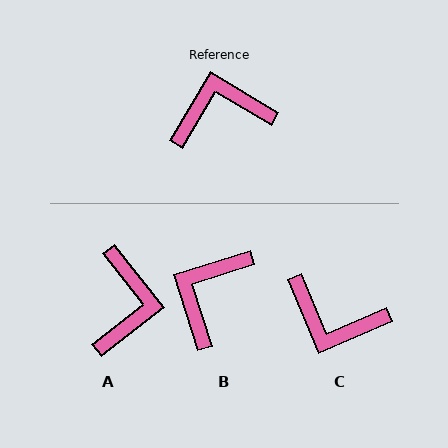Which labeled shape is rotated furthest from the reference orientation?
C, about 144 degrees away.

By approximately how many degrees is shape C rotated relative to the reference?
Approximately 144 degrees counter-clockwise.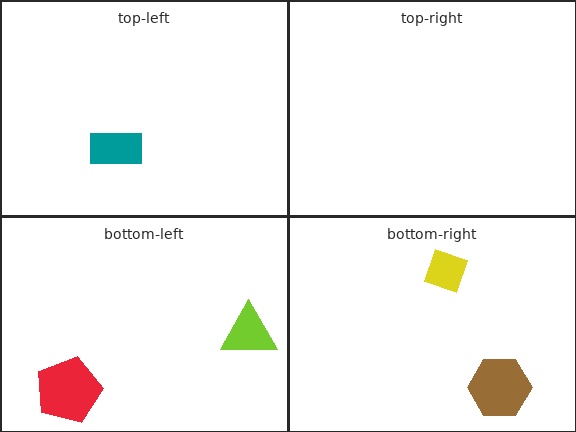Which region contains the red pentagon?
The bottom-left region.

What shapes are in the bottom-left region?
The red pentagon, the lime triangle.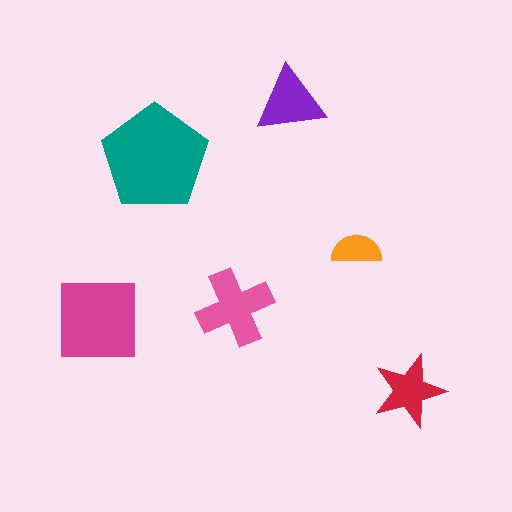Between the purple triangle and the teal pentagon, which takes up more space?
The teal pentagon.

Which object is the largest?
The teal pentagon.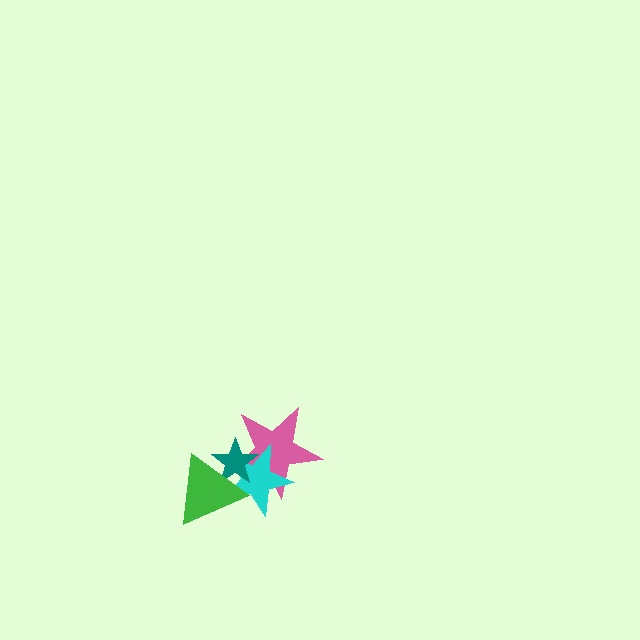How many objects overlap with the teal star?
3 objects overlap with the teal star.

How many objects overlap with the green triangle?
3 objects overlap with the green triangle.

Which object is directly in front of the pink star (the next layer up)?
The cyan star is directly in front of the pink star.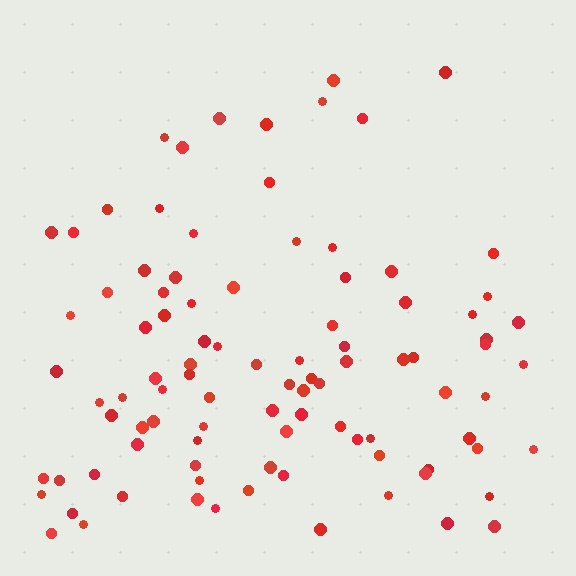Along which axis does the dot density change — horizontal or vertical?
Vertical.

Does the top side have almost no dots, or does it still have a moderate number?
Still a moderate number, just noticeably fewer than the bottom.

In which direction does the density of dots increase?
From top to bottom, with the bottom side densest.